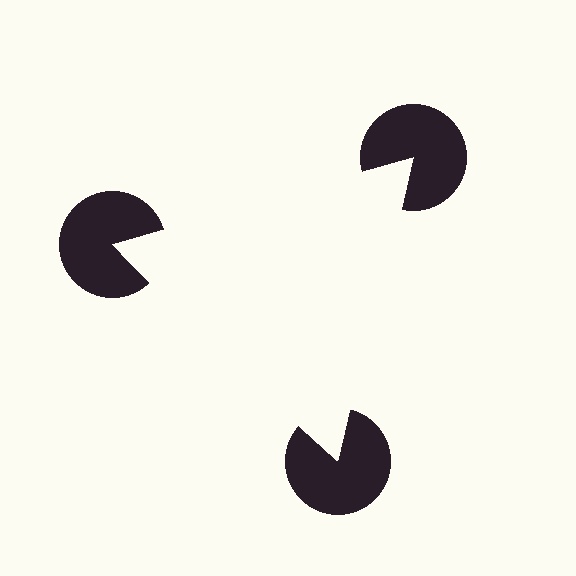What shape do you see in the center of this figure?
An illusory triangle — its edges are inferred from the aligned wedge cuts in the pac-man discs, not physically drawn.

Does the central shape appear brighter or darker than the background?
It typically appears slightly brighter than the background, even though no actual brightness change is drawn.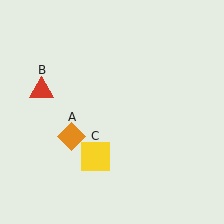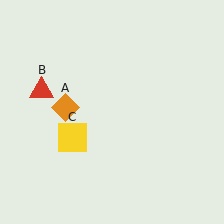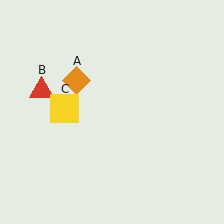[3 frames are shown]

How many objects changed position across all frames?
2 objects changed position: orange diamond (object A), yellow square (object C).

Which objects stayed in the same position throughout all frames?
Red triangle (object B) remained stationary.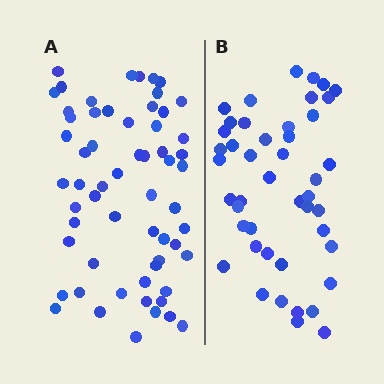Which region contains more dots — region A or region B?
Region A (the left region) has more dots.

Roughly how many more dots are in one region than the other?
Region A has approximately 15 more dots than region B.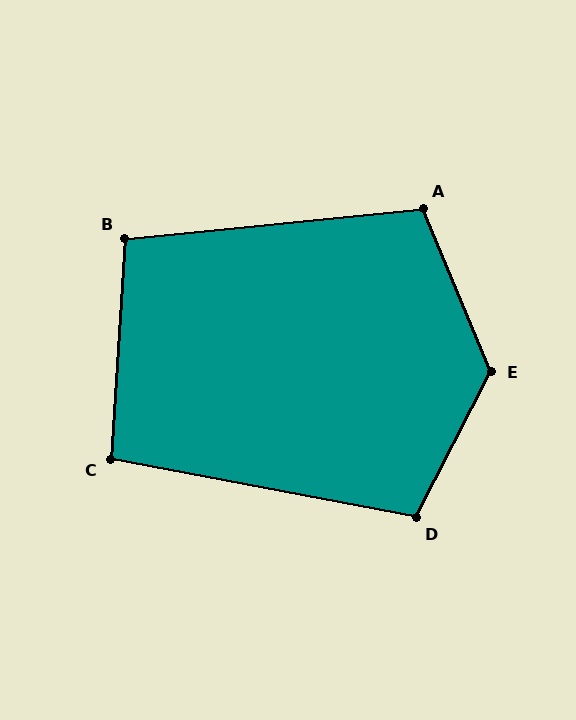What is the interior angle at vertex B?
Approximately 99 degrees (obtuse).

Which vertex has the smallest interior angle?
C, at approximately 97 degrees.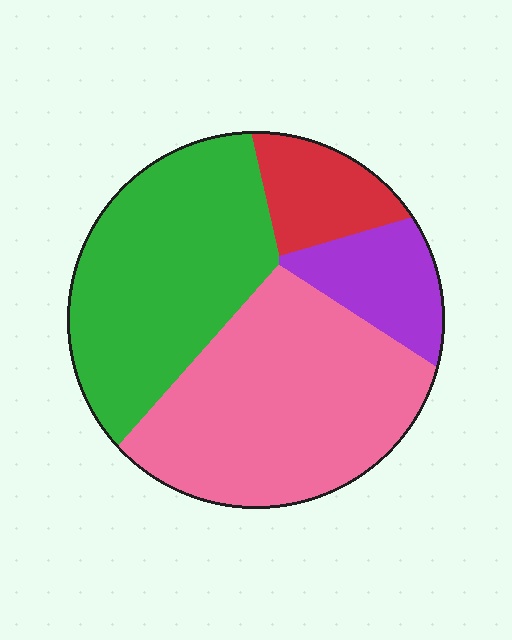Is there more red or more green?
Green.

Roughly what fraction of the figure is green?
Green takes up about three eighths (3/8) of the figure.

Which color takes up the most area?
Pink, at roughly 40%.